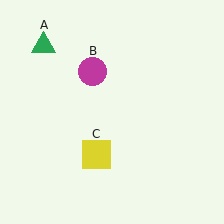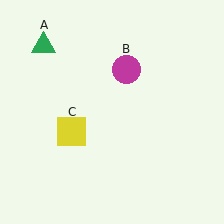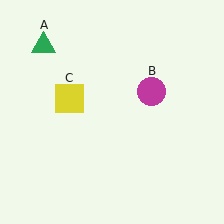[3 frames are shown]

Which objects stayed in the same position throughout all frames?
Green triangle (object A) remained stationary.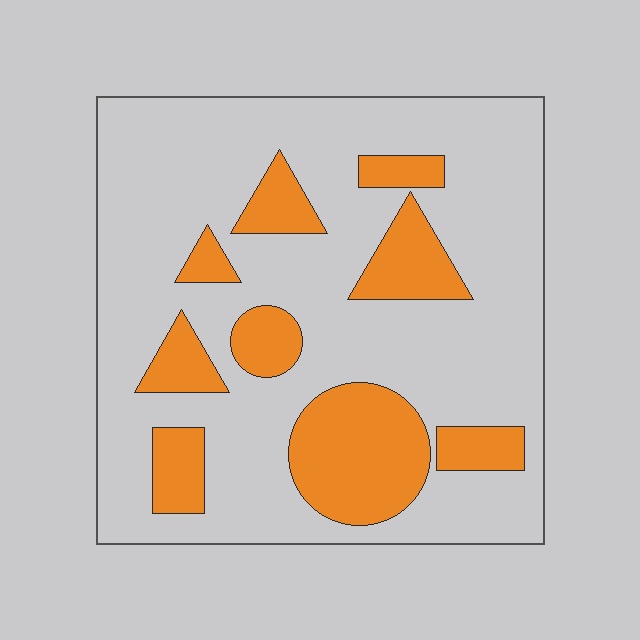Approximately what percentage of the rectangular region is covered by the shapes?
Approximately 25%.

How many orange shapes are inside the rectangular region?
9.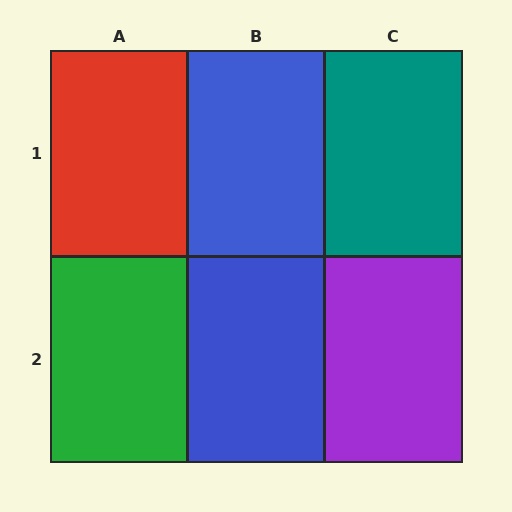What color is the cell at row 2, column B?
Blue.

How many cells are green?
1 cell is green.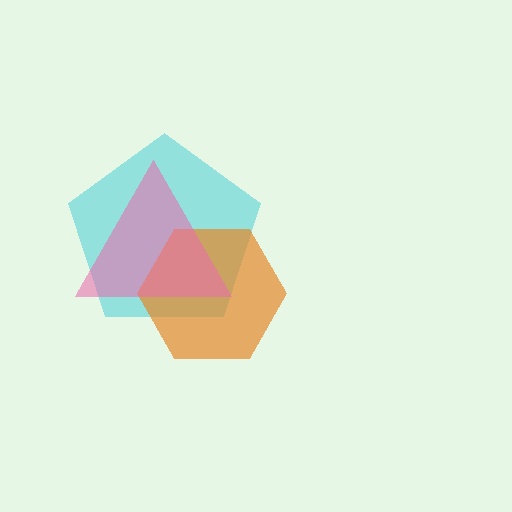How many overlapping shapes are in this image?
There are 3 overlapping shapes in the image.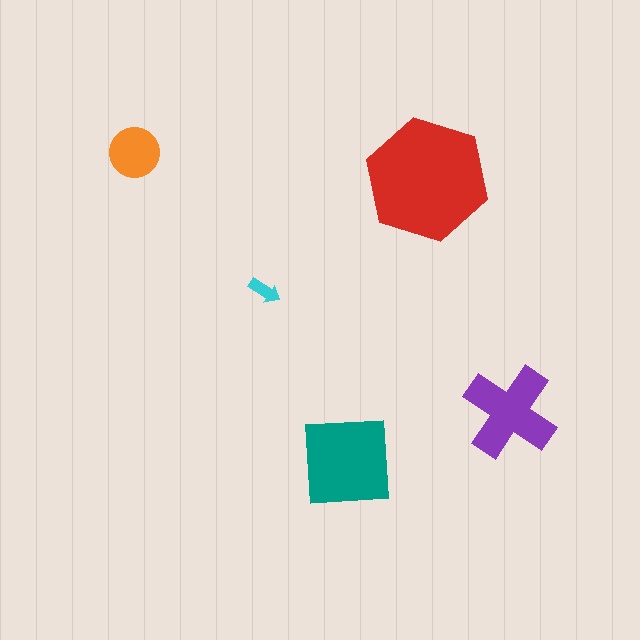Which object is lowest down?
The teal square is bottommost.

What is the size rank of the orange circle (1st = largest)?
4th.